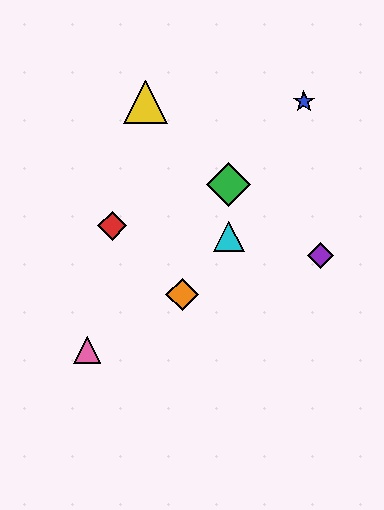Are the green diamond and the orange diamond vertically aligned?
No, the green diamond is at x≈229 and the orange diamond is at x≈182.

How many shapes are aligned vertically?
2 shapes (the green diamond, the cyan triangle) are aligned vertically.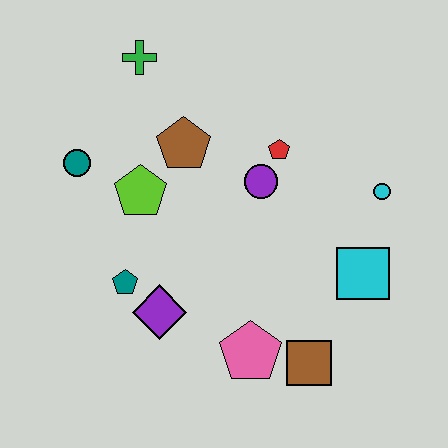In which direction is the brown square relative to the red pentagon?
The brown square is below the red pentagon.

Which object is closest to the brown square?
The pink pentagon is closest to the brown square.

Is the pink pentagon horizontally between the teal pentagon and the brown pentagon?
No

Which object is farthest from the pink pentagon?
The green cross is farthest from the pink pentagon.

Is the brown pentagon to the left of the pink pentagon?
Yes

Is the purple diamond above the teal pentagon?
No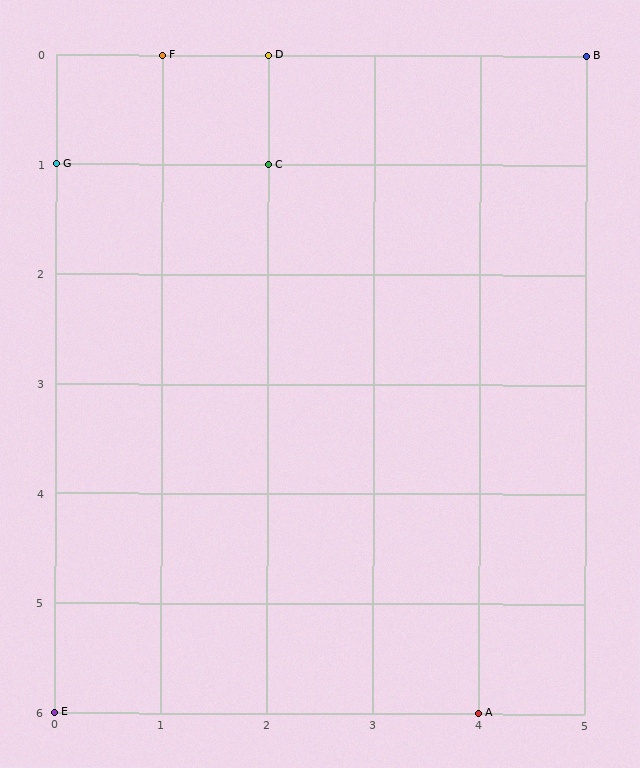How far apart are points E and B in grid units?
Points E and B are 5 columns and 6 rows apart (about 7.8 grid units diagonally).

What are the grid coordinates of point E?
Point E is at grid coordinates (0, 6).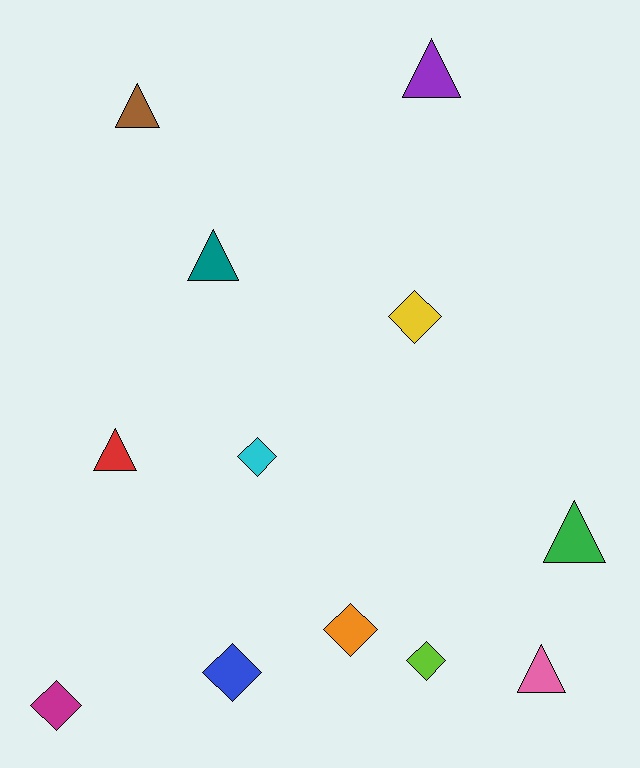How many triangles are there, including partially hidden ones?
There are 6 triangles.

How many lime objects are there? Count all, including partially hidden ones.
There is 1 lime object.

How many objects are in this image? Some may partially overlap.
There are 12 objects.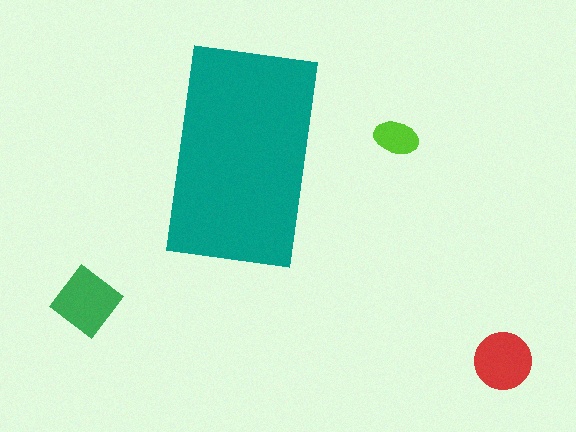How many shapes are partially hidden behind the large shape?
0 shapes are partially hidden.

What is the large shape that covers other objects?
A teal rectangle.